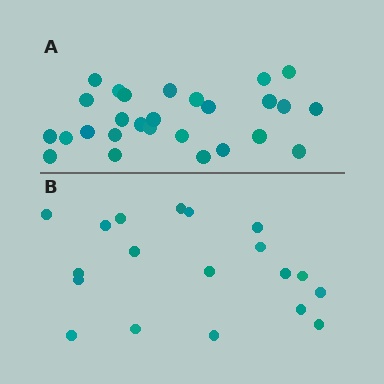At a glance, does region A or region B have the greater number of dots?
Region A (the top region) has more dots.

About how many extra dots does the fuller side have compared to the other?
Region A has roughly 8 or so more dots than region B.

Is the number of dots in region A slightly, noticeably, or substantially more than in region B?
Region A has noticeably more, but not dramatically so. The ratio is roughly 1.4 to 1.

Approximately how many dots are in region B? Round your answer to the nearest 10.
About 20 dots. (The exact count is 19, which rounds to 20.)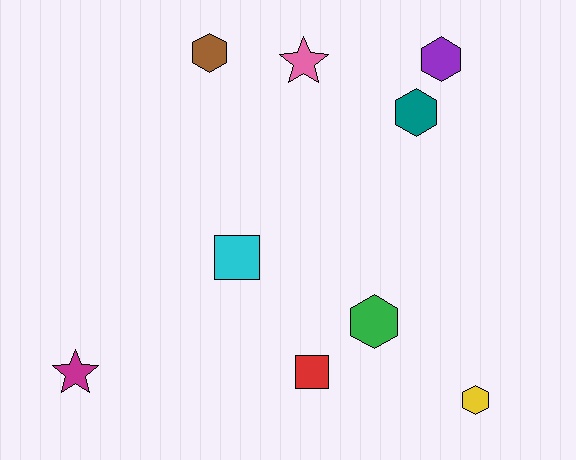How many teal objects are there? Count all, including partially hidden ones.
There is 1 teal object.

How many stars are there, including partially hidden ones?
There are 2 stars.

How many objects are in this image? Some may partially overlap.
There are 9 objects.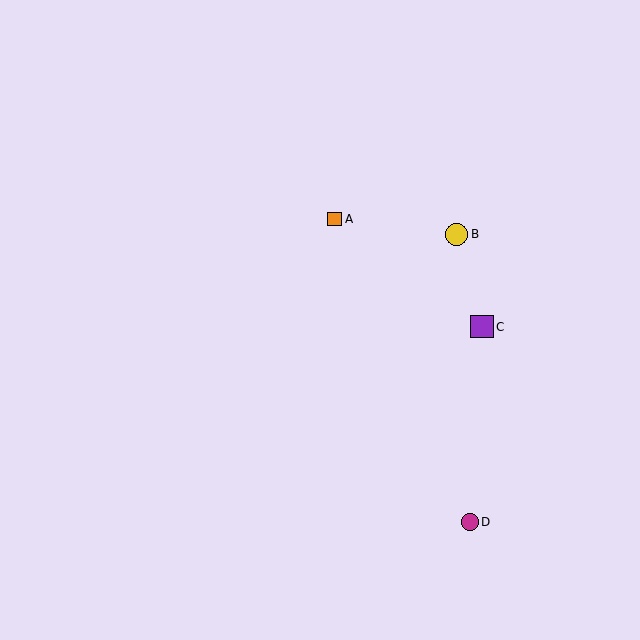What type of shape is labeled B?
Shape B is a yellow circle.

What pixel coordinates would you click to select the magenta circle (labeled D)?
Click at (470, 522) to select the magenta circle D.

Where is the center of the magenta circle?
The center of the magenta circle is at (470, 522).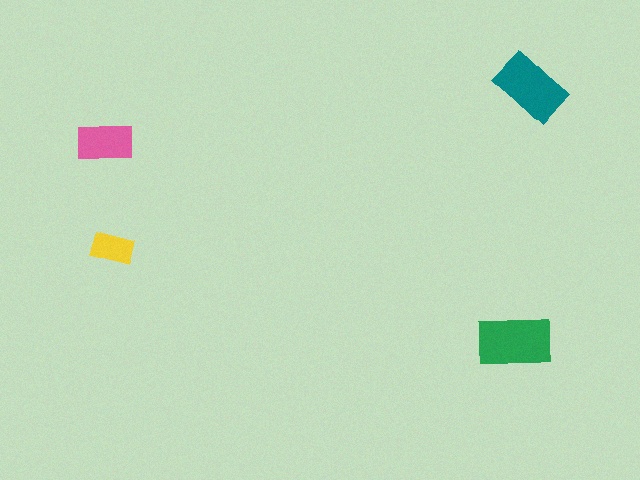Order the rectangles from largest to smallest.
the green one, the teal one, the pink one, the yellow one.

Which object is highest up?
The teal rectangle is topmost.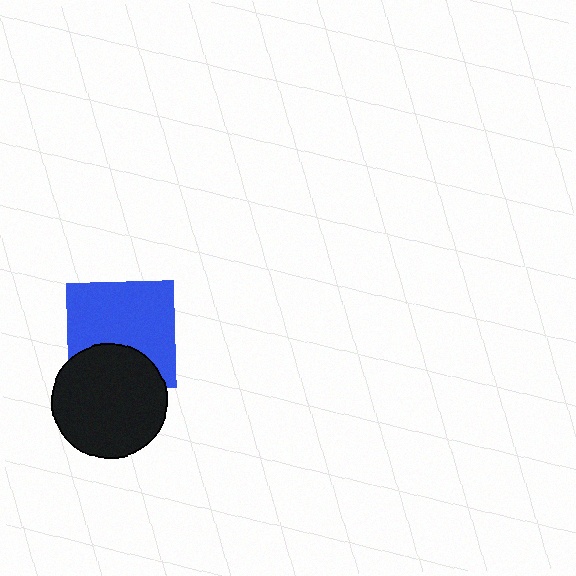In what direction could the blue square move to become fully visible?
The blue square could move up. That would shift it out from behind the black circle entirely.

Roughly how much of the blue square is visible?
Most of it is visible (roughly 67%).